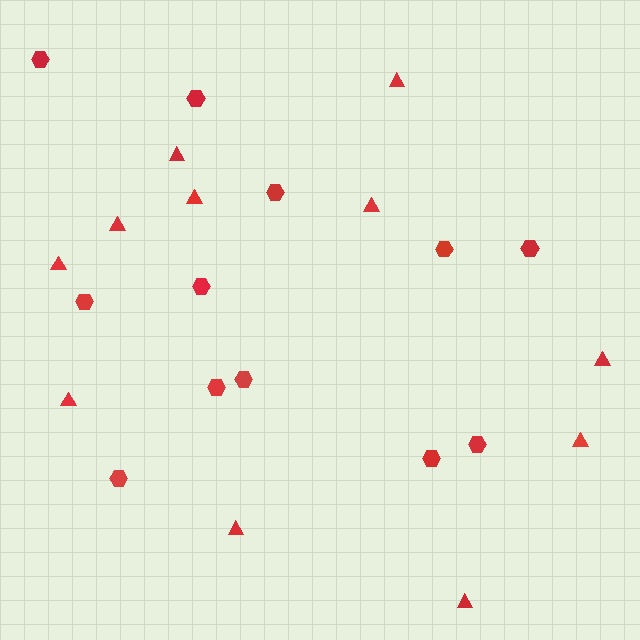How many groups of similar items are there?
There are 2 groups: one group of triangles (11) and one group of hexagons (12).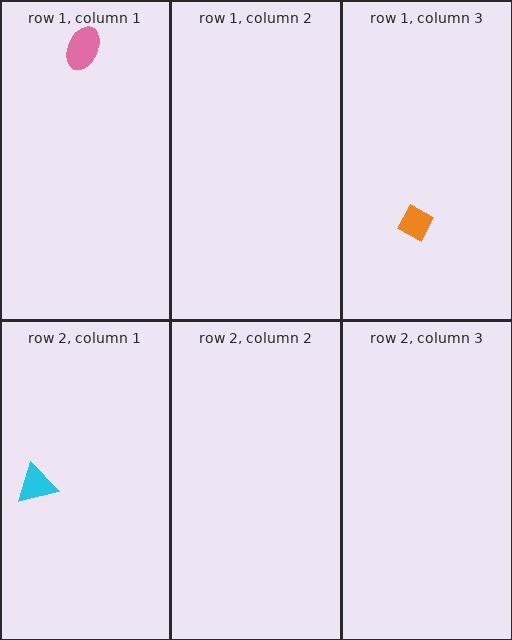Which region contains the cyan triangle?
The row 2, column 1 region.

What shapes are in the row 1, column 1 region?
The pink ellipse.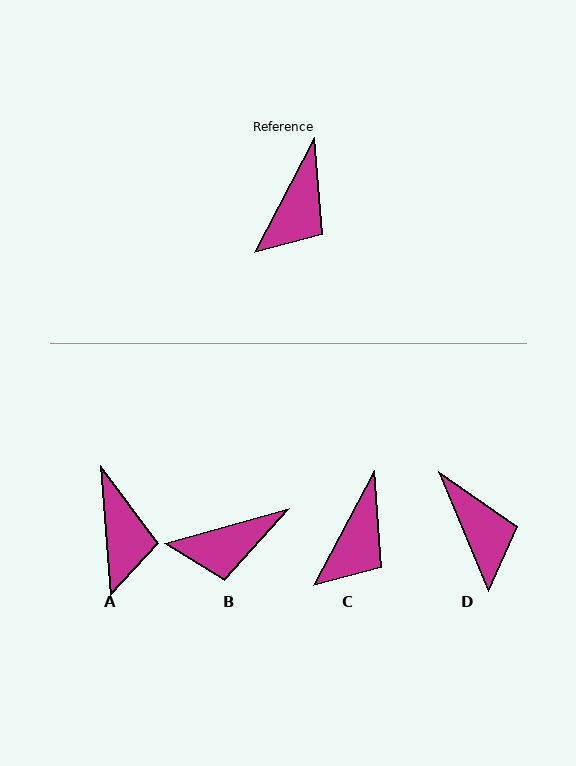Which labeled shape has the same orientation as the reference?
C.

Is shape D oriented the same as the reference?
No, it is off by about 51 degrees.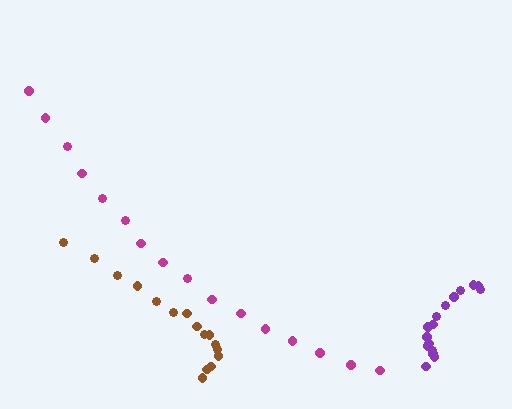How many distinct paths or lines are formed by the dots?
There are 3 distinct paths.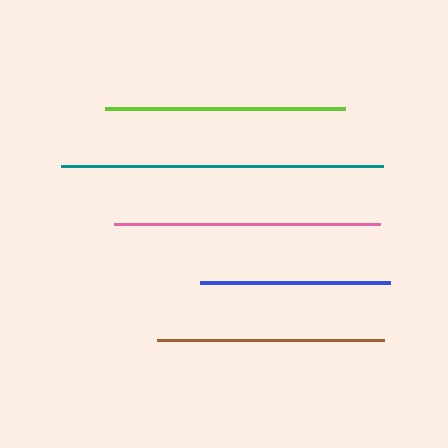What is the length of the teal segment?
The teal segment is approximately 323 pixels long.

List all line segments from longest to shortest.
From longest to shortest: teal, pink, lime, brown, blue.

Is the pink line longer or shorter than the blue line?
The pink line is longer than the blue line.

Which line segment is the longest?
The teal line is the longest at approximately 323 pixels.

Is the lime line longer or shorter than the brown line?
The lime line is longer than the brown line.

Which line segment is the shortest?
The blue line is the shortest at approximately 190 pixels.